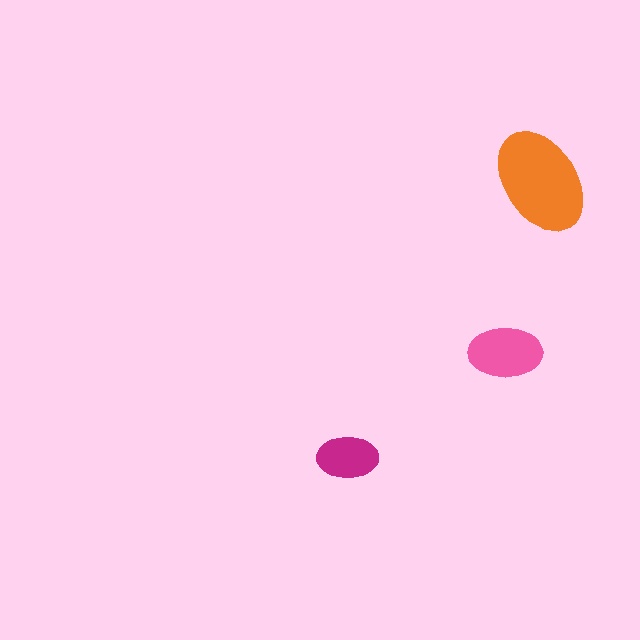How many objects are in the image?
There are 3 objects in the image.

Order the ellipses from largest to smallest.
the orange one, the pink one, the magenta one.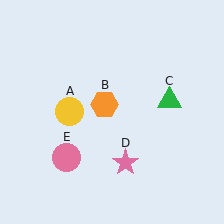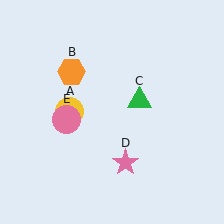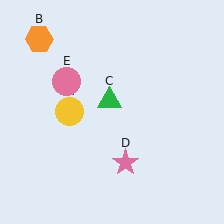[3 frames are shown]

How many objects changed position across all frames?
3 objects changed position: orange hexagon (object B), green triangle (object C), pink circle (object E).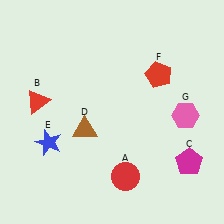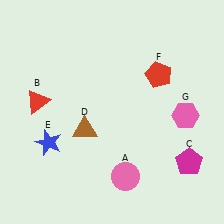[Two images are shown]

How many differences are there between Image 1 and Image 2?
There is 1 difference between the two images.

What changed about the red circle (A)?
In Image 1, A is red. In Image 2, it changed to pink.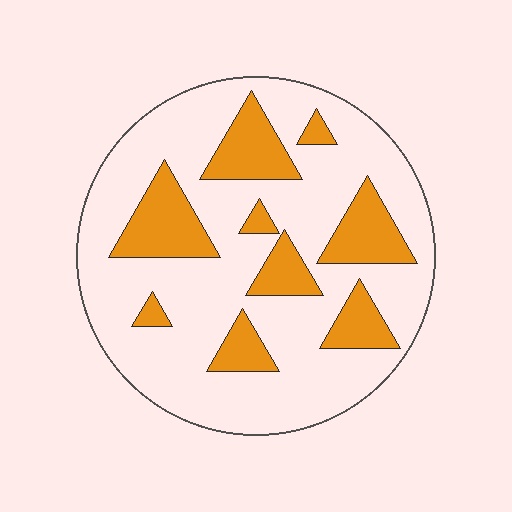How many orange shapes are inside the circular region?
9.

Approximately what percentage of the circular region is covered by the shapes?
Approximately 25%.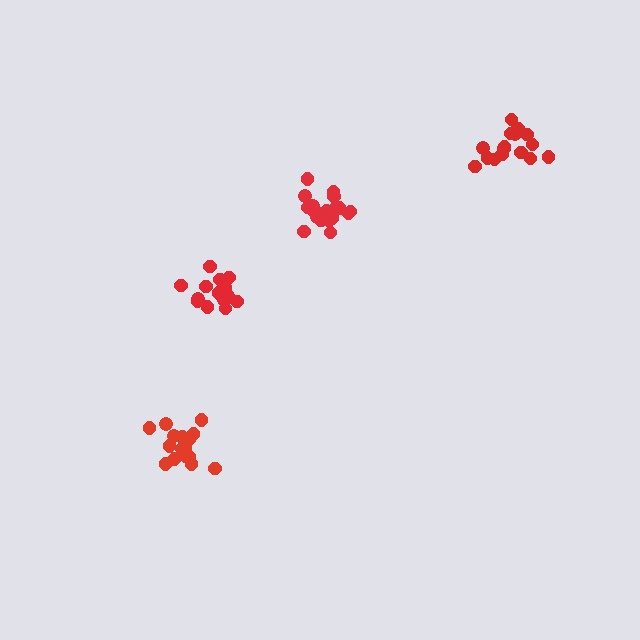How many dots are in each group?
Group 1: 17 dots, Group 2: 14 dots, Group 3: 20 dots, Group 4: 19 dots (70 total).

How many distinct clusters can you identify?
There are 4 distinct clusters.